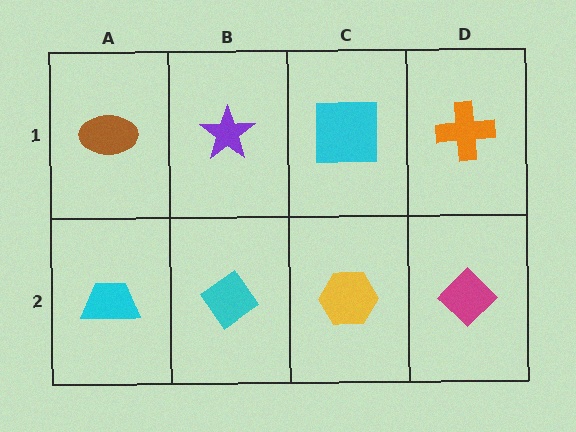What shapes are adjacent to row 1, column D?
A magenta diamond (row 2, column D), a cyan square (row 1, column C).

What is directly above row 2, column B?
A purple star.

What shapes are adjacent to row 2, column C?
A cyan square (row 1, column C), a cyan diamond (row 2, column B), a magenta diamond (row 2, column D).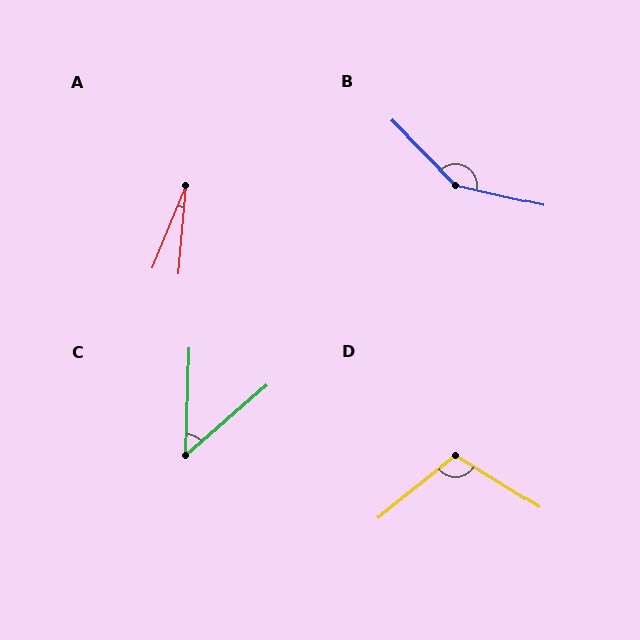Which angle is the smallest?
A, at approximately 17 degrees.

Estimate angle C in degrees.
Approximately 47 degrees.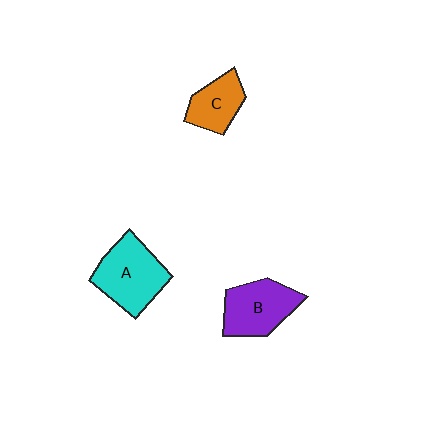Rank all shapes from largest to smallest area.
From largest to smallest: A (cyan), B (purple), C (orange).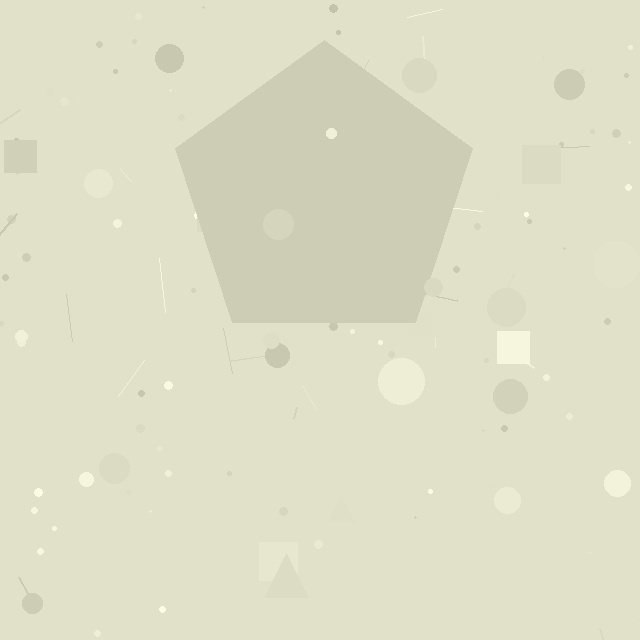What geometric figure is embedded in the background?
A pentagon is embedded in the background.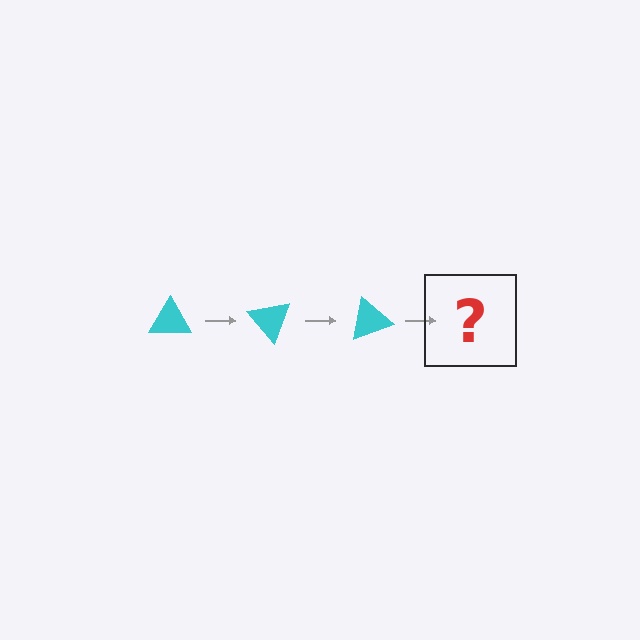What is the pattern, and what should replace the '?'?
The pattern is that the triangle rotates 50 degrees each step. The '?' should be a cyan triangle rotated 150 degrees.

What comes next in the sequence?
The next element should be a cyan triangle rotated 150 degrees.